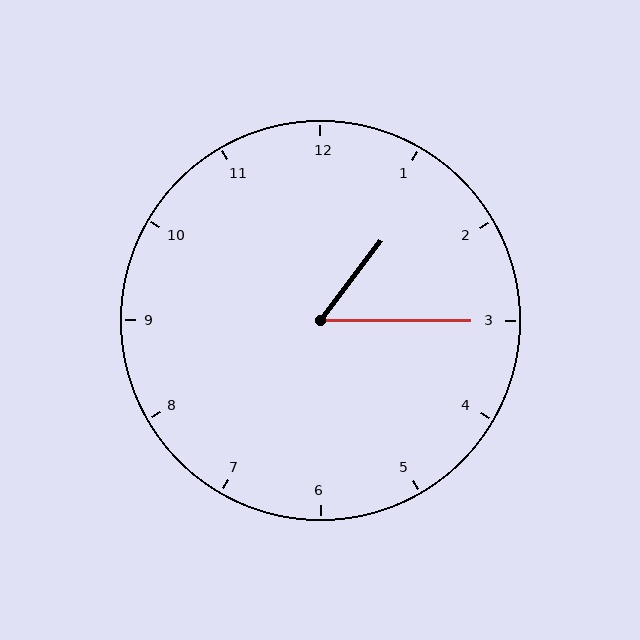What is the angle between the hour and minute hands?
Approximately 52 degrees.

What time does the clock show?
1:15.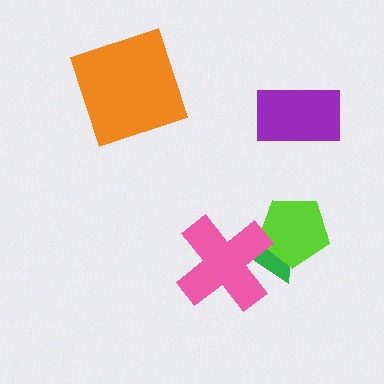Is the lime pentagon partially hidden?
Yes, it is partially covered by another shape.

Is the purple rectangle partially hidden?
No, no other shape covers it.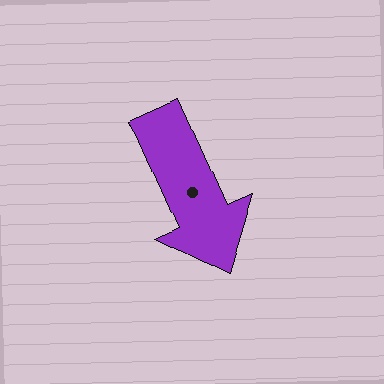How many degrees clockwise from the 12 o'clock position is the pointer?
Approximately 156 degrees.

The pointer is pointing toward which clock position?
Roughly 5 o'clock.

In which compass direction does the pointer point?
Southeast.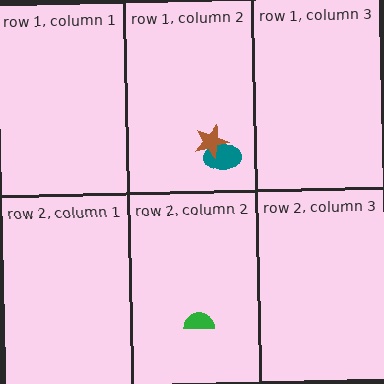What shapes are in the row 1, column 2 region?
The teal ellipse, the brown star.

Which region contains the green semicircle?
The row 2, column 2 region.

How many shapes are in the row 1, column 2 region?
2.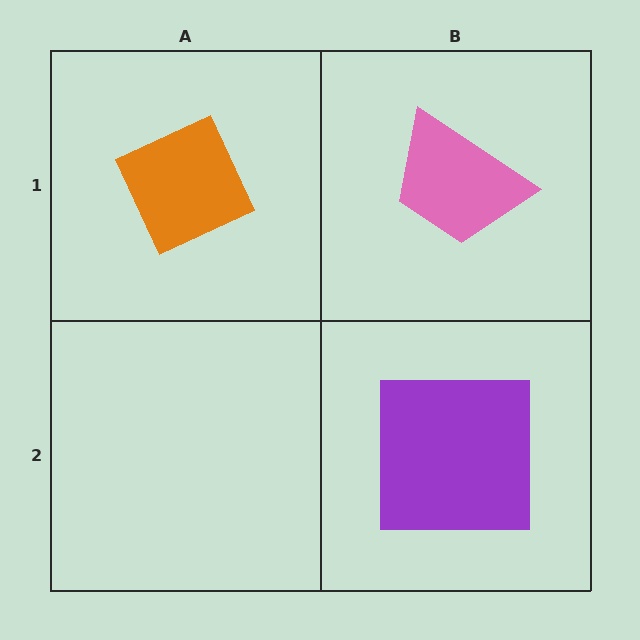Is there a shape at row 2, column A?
No, that cell is empty.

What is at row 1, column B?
A pink trapezoid.